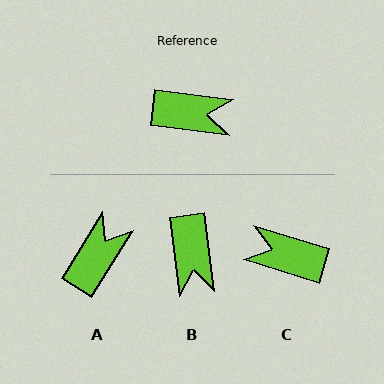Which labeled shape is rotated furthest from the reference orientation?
C, about 170 degrees away.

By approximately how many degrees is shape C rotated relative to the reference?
Approximately 170 degrees counter-clockwise.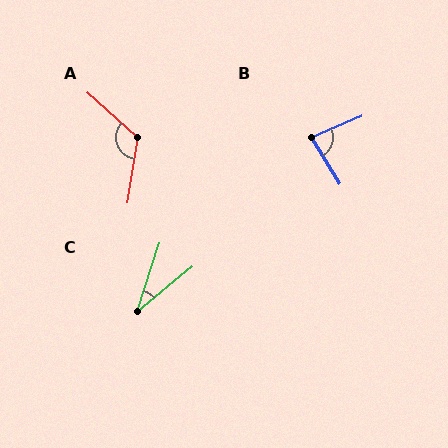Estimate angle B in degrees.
Approximately 81 degrees.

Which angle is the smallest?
C, at approximately 32 degrees.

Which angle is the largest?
A, at approximately 122 degrees.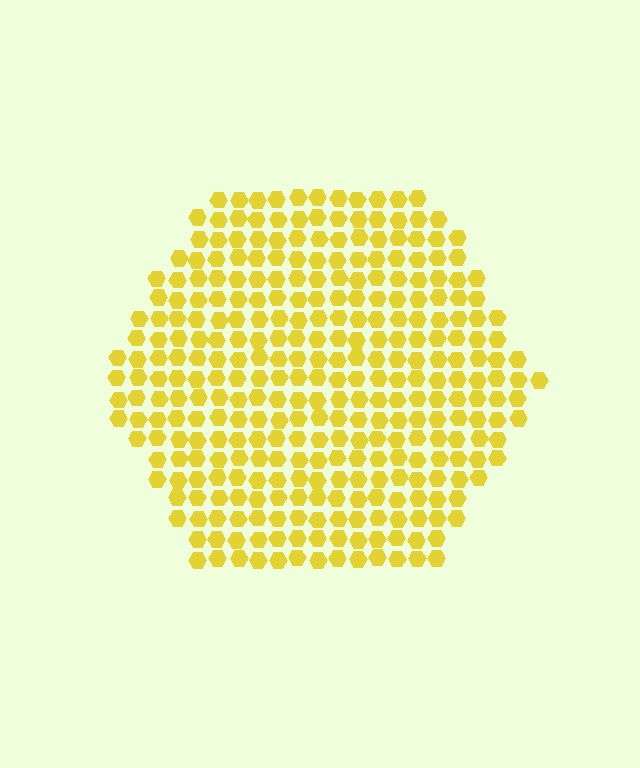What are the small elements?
The small elements are hexagons.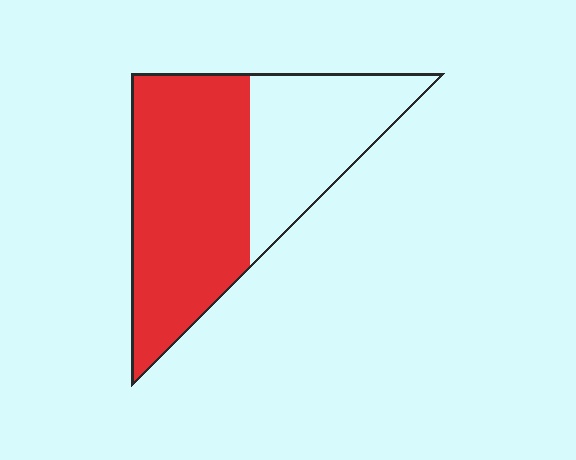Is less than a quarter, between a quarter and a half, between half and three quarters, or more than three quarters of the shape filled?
Between half and three quarters.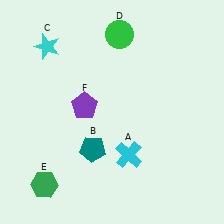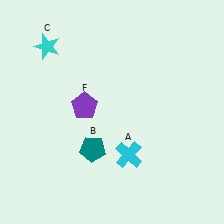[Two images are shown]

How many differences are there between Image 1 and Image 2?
There are 2 differences between the two images.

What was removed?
The green hexagon (E), the green circle (D) were removed in Image 2.